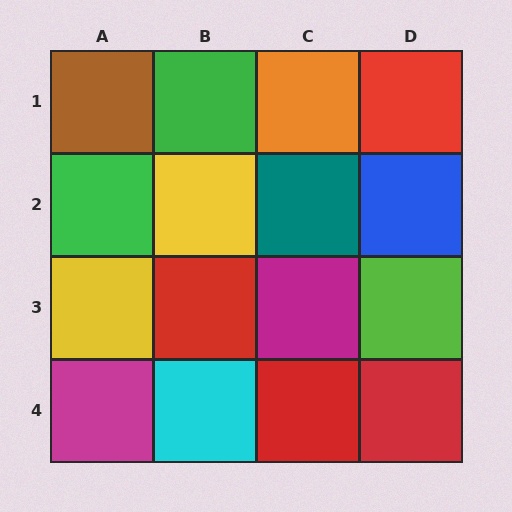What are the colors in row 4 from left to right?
Magenta, cyan, red, red.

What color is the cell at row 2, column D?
Blue.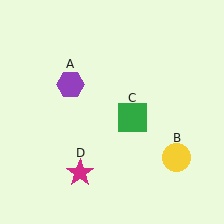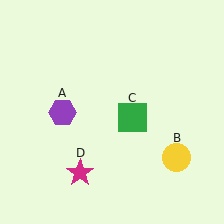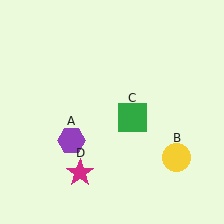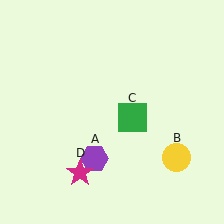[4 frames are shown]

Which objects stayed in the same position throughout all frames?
Yellow circle (object B) and green square (object C) and magenta star (object D) remained stationary.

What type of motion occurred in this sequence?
The purple hexagon (object A) rotated counterclockwise around the center of the scene.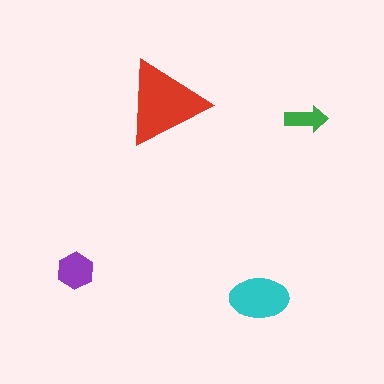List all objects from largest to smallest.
The red triangle, the cyan ellipse, the purple hexagon, the green arrow.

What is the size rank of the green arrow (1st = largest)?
4th.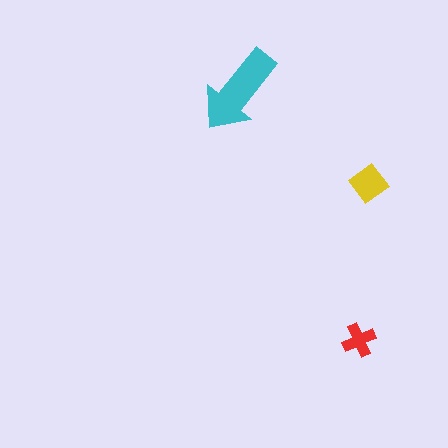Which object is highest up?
The cyan arrow is topmost.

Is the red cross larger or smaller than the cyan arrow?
Smaller.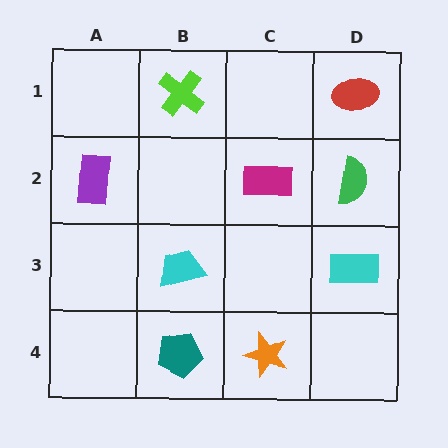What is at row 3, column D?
A cyan rectangle.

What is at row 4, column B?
A teal pentagon.